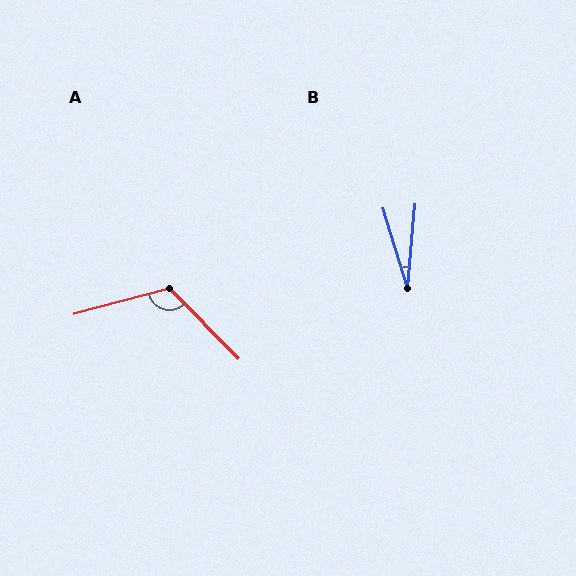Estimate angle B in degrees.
Approximately 22 degrees.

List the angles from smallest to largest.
B (22°), A (120°).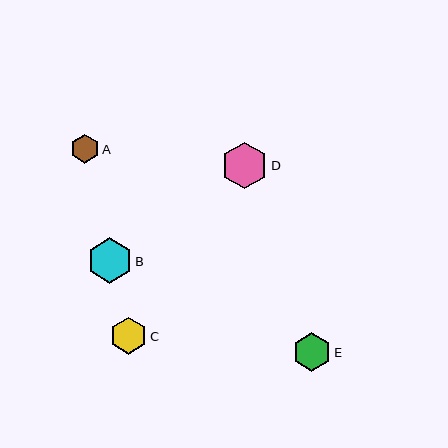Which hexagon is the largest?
Hexagon D is the largest with a size of approximately 47 pixels.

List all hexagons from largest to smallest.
From largest to smallest: D, B, E, C, A.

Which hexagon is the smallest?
Hexagon A is the smallest with a size of approximately 28 pixels.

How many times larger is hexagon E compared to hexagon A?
Hexagon E is approximately 1.4 times the size of hexagon A.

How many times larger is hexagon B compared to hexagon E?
Hexagon B is approximately 1.2 times the size of hexagon E.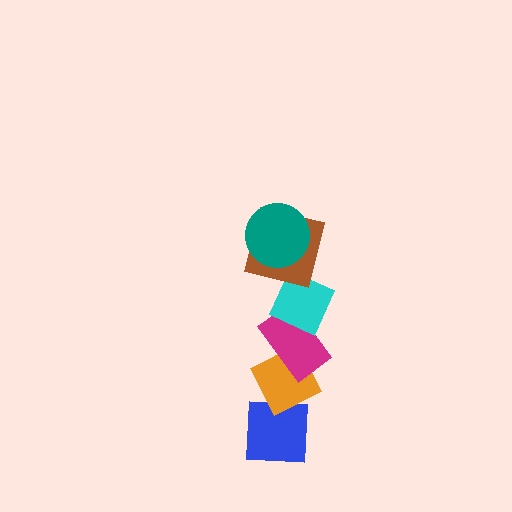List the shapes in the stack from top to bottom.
From top to bottom: the teal circle, the brown square, the cyan diamond, the magenta rectangle, the orange diamond, the blue square.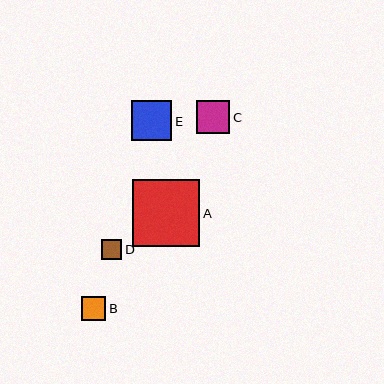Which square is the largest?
Square A is the largest with a size of approximately 68 pixels.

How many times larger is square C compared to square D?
Square C is approximately 1.6 times the size of square D.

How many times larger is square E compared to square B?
Square E is approximately 1.7 times the size of square B.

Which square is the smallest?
Square D is the smallest with a size of approximately 20 pixels.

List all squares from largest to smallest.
From largest to smallest: A, E, C, B, D.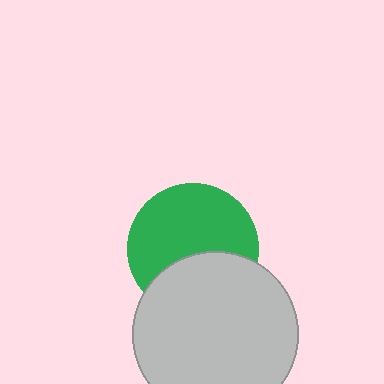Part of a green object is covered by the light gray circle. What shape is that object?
It is a circle.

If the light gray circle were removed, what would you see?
You would see the complete green circle.